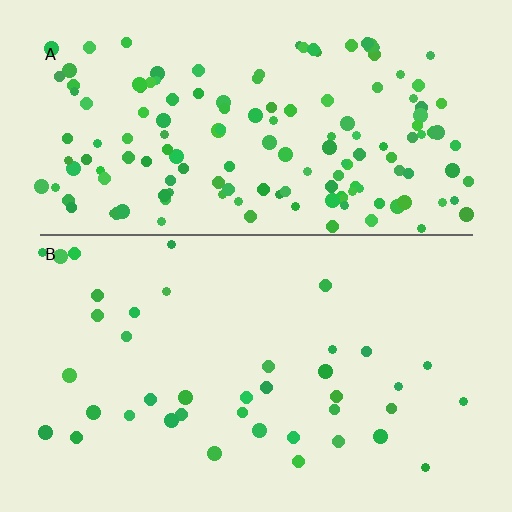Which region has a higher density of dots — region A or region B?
A (the top).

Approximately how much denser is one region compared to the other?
Approximately 3.8× — region A over region B.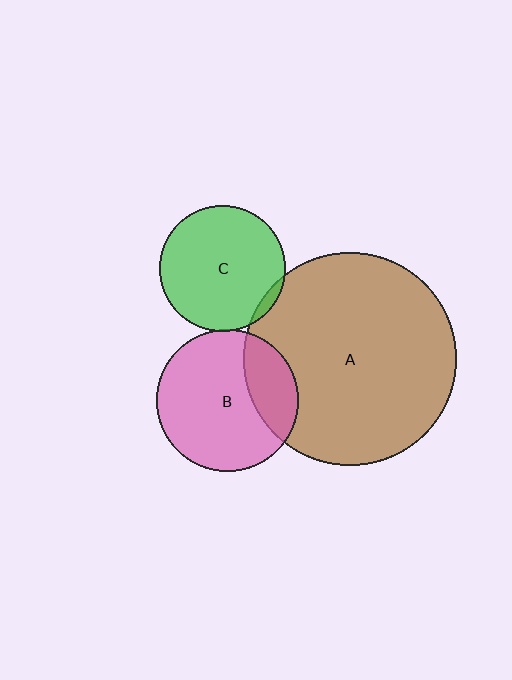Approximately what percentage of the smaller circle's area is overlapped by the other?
Approximately 25%.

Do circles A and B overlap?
Yes.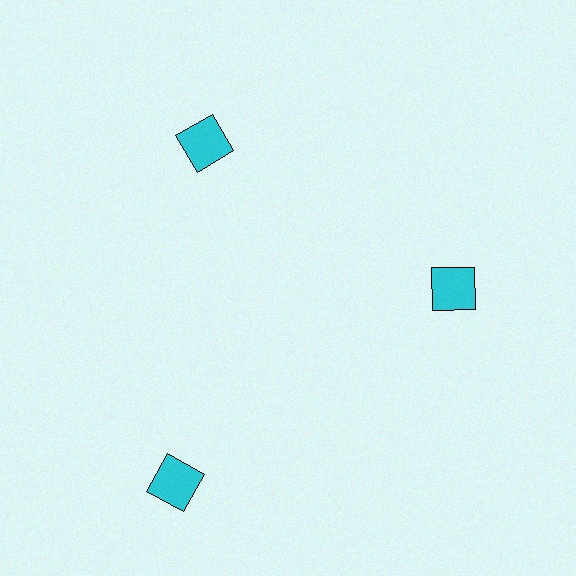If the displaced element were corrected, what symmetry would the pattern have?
It would have 3-fold rotational symmetry — the pattern would map onto itself every 120 degrees.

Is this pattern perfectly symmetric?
No. The 3 cyan squares are arranged in a ring, but one element near the 7 o'clock position is pushed outward from the center, breaking the 3-fold rotational symmetry.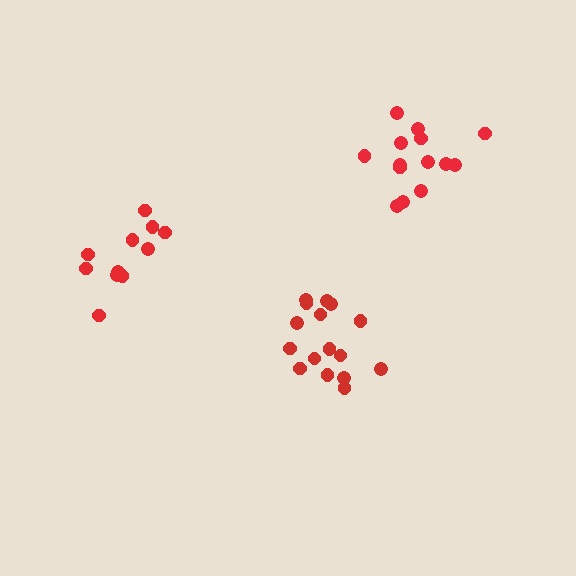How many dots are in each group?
Group 1: 14 dots, Group 2: 11 dots, Group 3: 16 dots (41 total).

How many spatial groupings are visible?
There are 3 spatial groupings.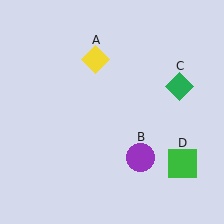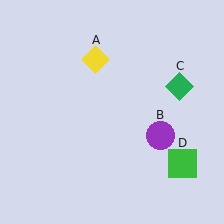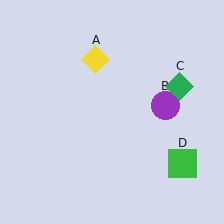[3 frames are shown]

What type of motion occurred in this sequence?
The purple circle (object B) rotated counterclockwise around the center of the scene.